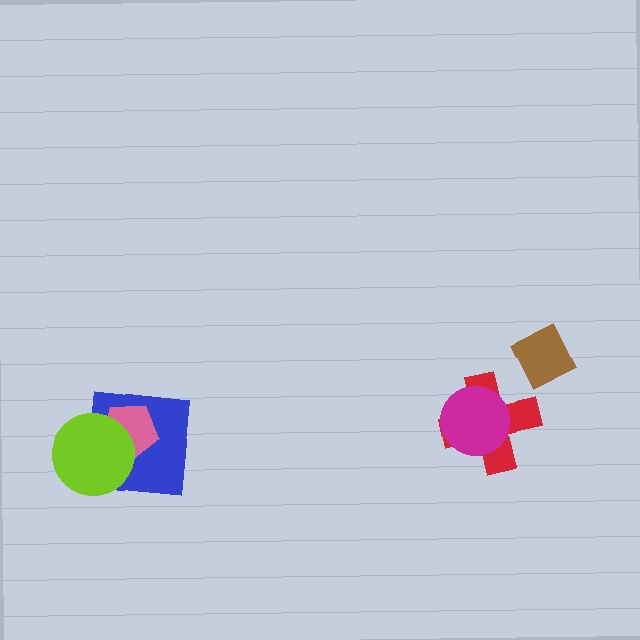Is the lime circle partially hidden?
No, no other shape covers it.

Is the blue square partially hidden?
Yes, it is partially covered by another shape.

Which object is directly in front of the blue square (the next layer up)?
The pink pentagon is directly in front of the blue square.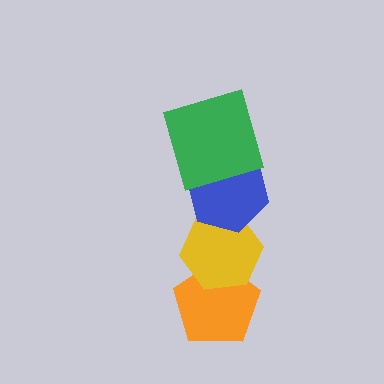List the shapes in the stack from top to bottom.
From top to bottom: the green square, the blue hexagon, the yellow hexagon, the orange pentagon.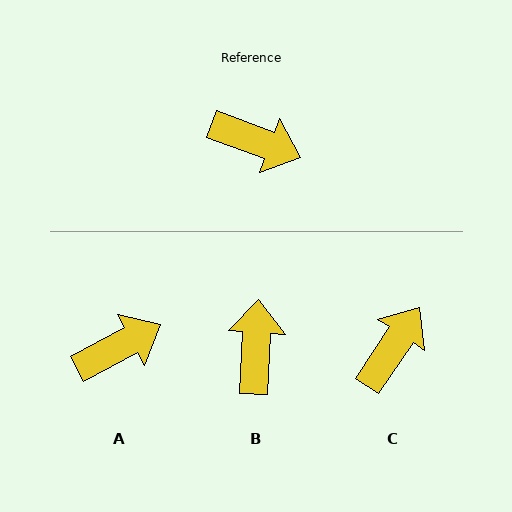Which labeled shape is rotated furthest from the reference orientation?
B, about 107 degrees away.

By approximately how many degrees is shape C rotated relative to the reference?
Approximately 77 degrees counter-clockwise.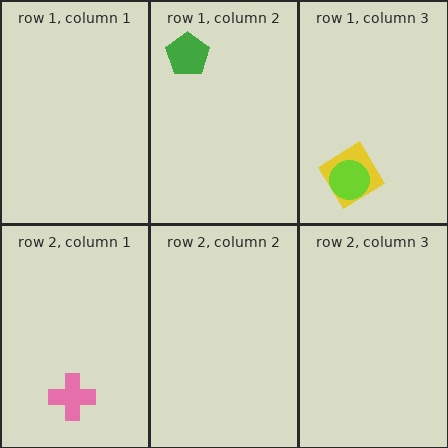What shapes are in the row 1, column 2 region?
The green pentagon.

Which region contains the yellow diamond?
The row 1, column 3 region.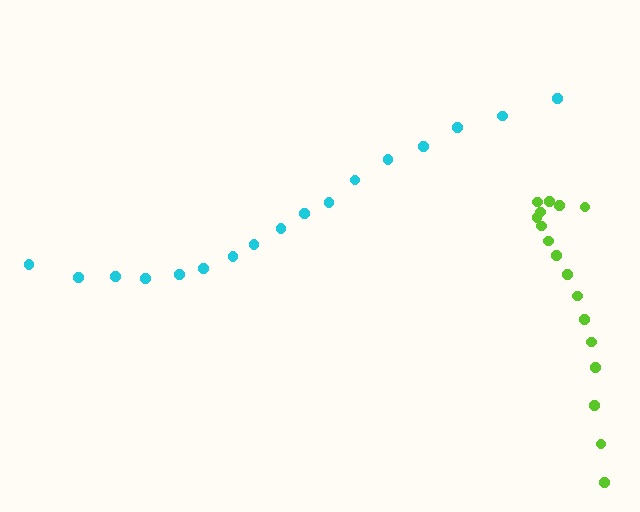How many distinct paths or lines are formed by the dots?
There are 2 distinct paths.